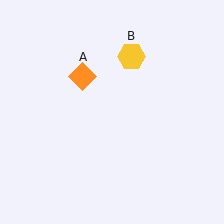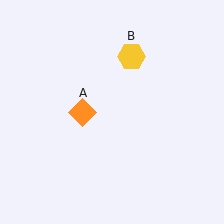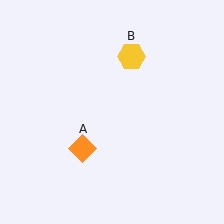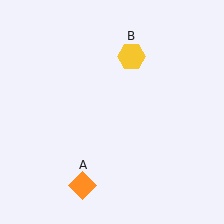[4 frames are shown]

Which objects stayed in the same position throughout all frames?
Yellow hexagon (object B) remained stationary.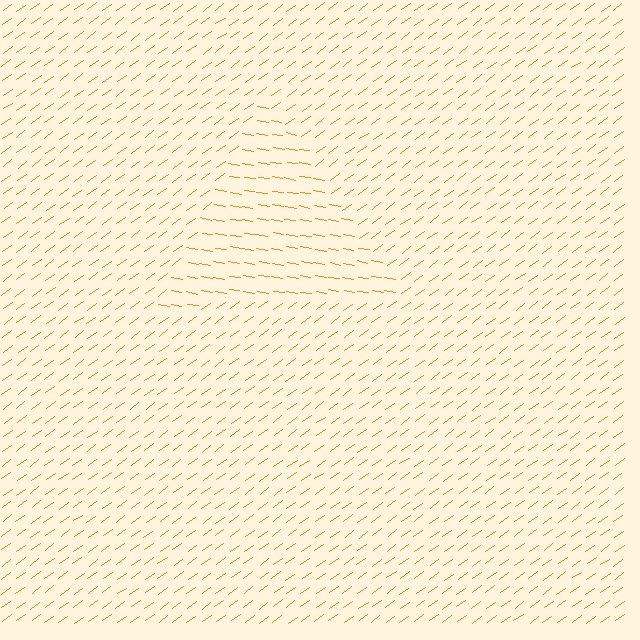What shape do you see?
I see a triangle.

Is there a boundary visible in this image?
Yes, there is a texture boundary formed by a change in line orientation.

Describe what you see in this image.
The image is filled with small orange line segments. A triangle region in the image has lines oriented differently from the surrounding lines, creating a visible texture boundary.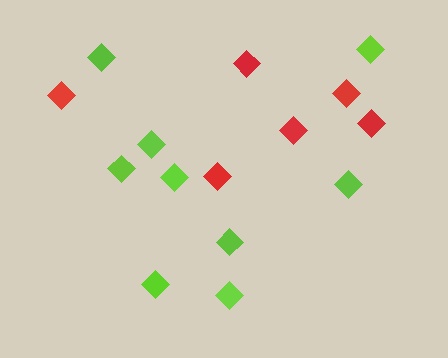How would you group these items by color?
There are 2 groups: one group of lime diamonds (9) and one group of red diamonds (6).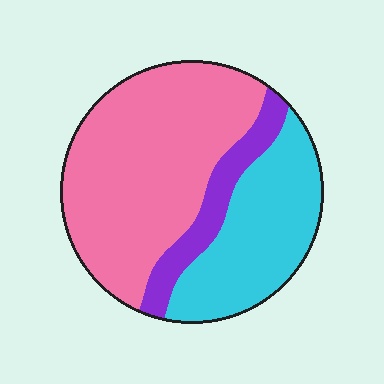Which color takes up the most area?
Pink, at roughly 55%.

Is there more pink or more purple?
Pink.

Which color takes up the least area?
Purple, at roughly 15%.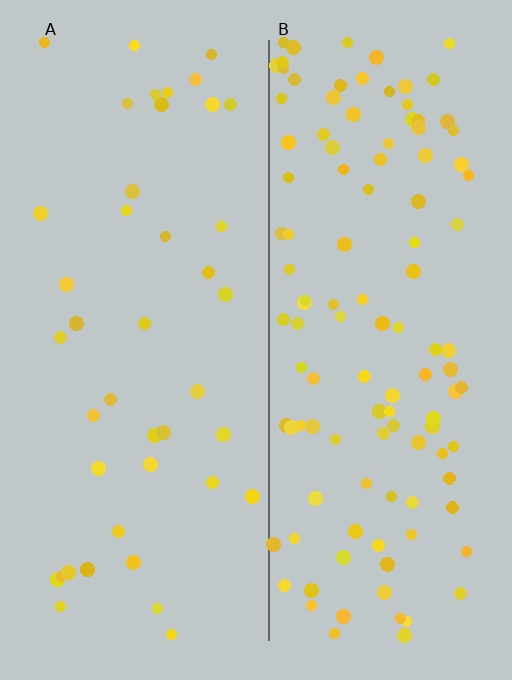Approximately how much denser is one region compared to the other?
Approximately 2.8× — region B over region A.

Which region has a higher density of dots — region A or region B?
B (the right).